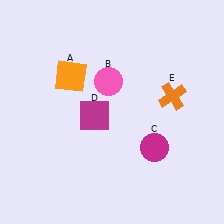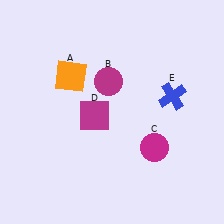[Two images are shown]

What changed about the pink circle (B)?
In Image 1, B is pink. In Image 2, it changed to magenta.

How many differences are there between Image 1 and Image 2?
There are 2 differences between the two images.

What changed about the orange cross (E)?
In Image 1, E is orange. In Image 2, it changed to blue.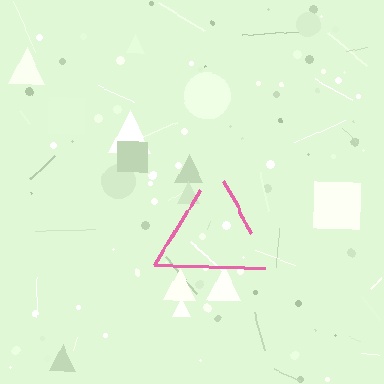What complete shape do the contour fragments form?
The contour fragments form a triangle.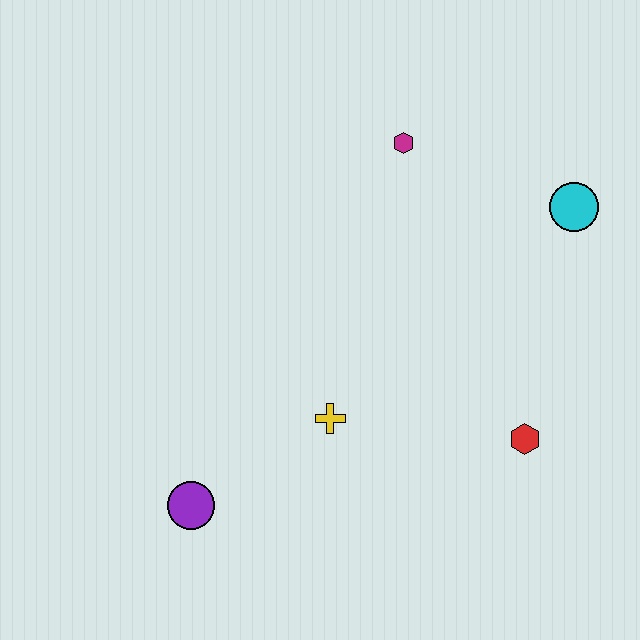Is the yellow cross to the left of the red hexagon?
Yes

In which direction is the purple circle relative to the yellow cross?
The purple circle is to the left of the yellow cross.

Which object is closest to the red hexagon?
The yellow cross is closest to the red hexagon.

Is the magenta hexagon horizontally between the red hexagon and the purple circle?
Yes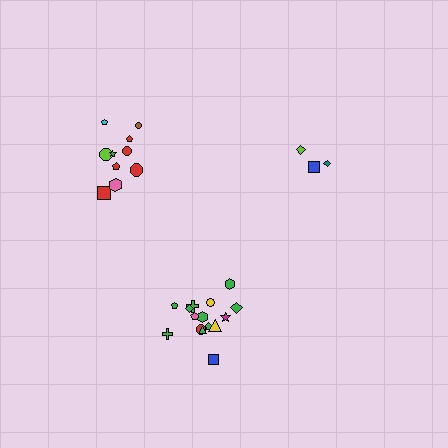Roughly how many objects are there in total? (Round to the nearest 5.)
Roughly 30 objects in total.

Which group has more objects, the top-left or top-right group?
The top-left group.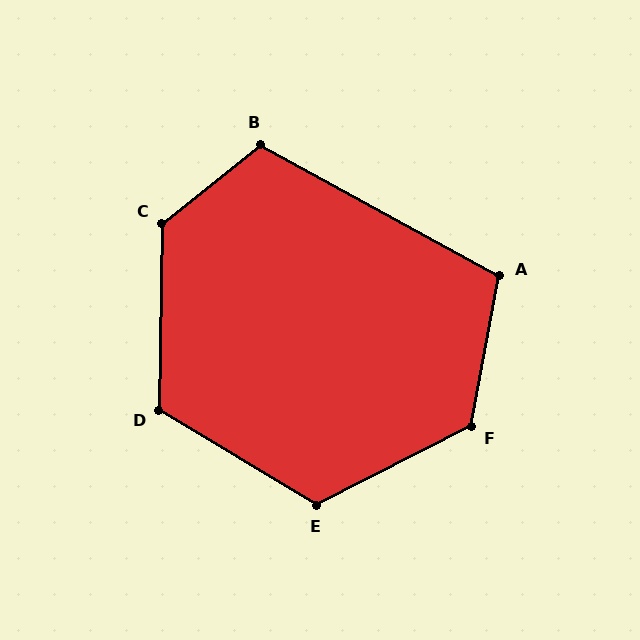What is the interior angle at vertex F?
Approximately 127 degrees (obtuse).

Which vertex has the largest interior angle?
C, at approximately 130 degrees.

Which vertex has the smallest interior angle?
A, at approximately 108 degrees.